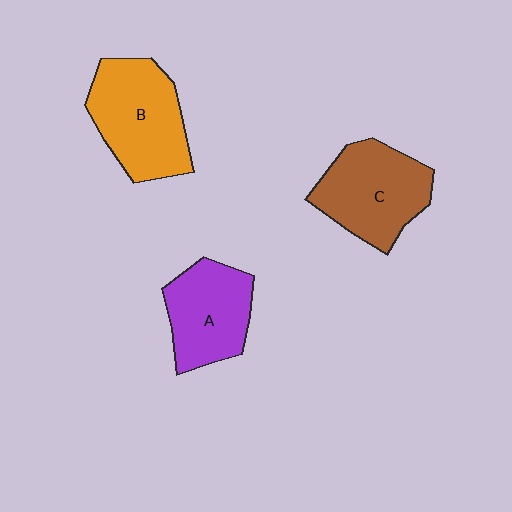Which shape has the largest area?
Shape B (orange).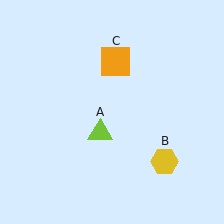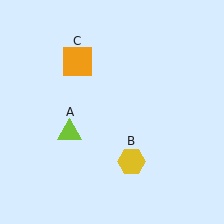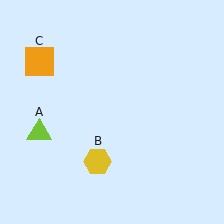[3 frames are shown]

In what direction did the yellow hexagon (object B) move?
The yellow hexagon (object B) moved left.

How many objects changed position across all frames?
3 objects changed position: lime triangle (object A), yellow hexagon (object B), orange square (object C).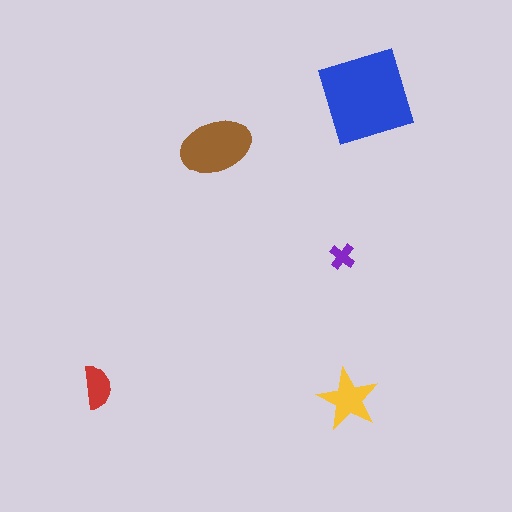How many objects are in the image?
There are 5 objects in the image.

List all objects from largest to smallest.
The blue diamond, the brown ellipse, the yellow star, the red semicircle, the purple cross.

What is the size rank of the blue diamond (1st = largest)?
1st.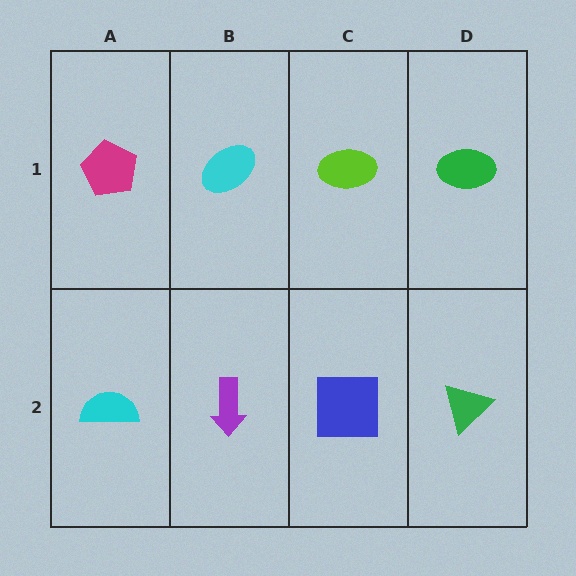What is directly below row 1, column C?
A blue square.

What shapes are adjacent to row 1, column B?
A purple arrow (row 2, column B), a magenta pentagon (row 1, column A), a lime ellipse (row 1, column C).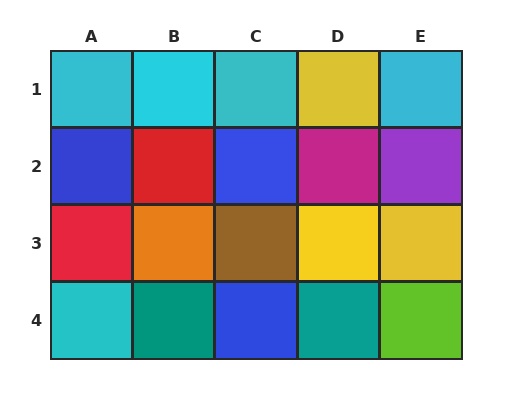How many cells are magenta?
1 cell is magenta.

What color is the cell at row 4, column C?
Blue.